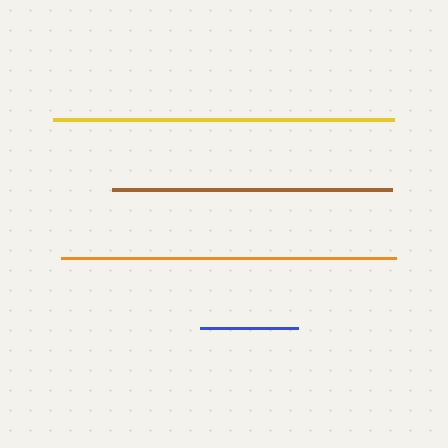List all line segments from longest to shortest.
From longest to shortest: yellow, orange, brown, blue.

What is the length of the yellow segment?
The yellow segment is approximately 341 pixels long.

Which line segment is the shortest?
The blue line is the shortest at approximately 98 pixels.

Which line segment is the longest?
The yellow line is the longest at approximately 341 pixels.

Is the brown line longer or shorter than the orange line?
The orange line is longer than the brown line.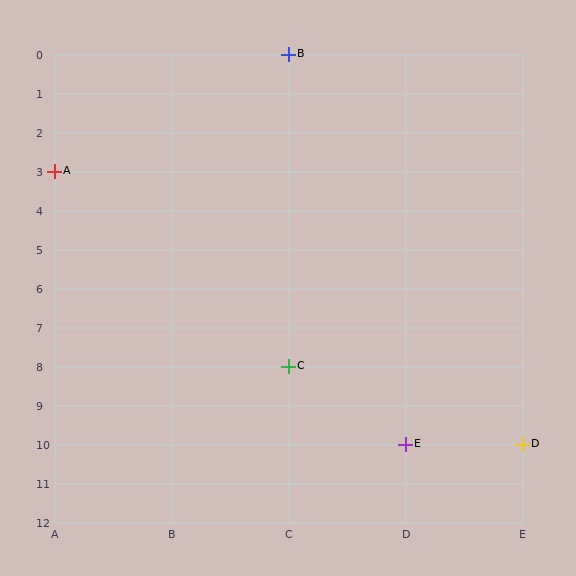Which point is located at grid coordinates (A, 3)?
Point A is at (A, 3).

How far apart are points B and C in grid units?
Points B and C are 8 rows apart.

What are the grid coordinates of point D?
Point D is at grid coordinates (E, 10).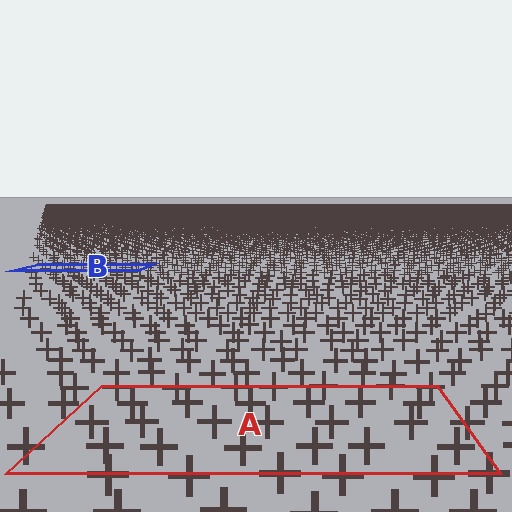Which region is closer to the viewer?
Region A is closer. The texture elements there are larger and more spread out.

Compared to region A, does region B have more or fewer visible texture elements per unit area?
Region B has more texture elements per unit area — they are packed more densely because it is farther away.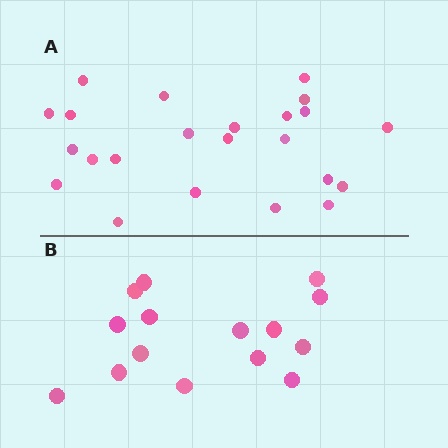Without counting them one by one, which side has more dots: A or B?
Region A (the top region) has more dots.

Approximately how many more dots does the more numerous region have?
Region A has roughly 8 or so more dots than region B.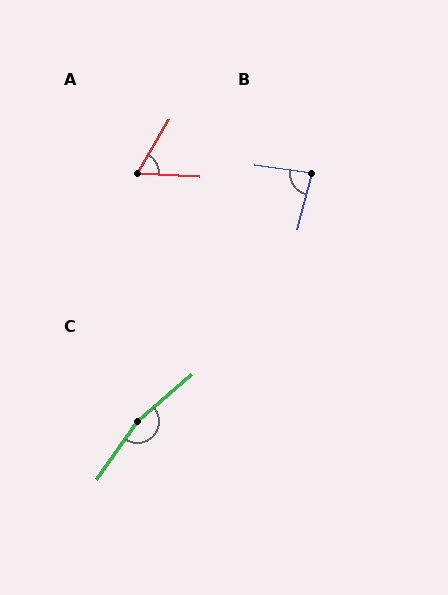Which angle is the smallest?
A, at approximately 62 degrees.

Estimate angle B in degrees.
Approximately 83 degrees.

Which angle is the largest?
C, at approximately 165 degrees.